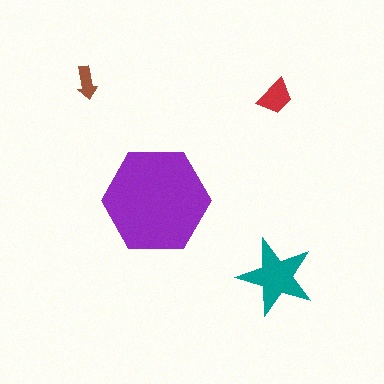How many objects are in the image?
There are 4 objects in the image.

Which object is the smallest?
The brown arrow.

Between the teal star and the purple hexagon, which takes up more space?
The purple hexagon.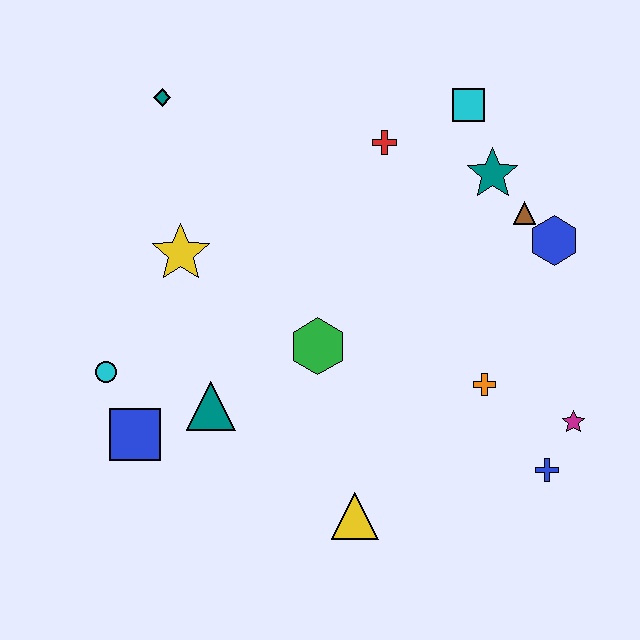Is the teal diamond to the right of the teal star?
No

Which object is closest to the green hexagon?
The teal triangle is closest to the green hexagon.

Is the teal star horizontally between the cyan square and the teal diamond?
No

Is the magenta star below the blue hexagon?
Yes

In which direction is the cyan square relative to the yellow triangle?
The cyan square is above the yellow triangle.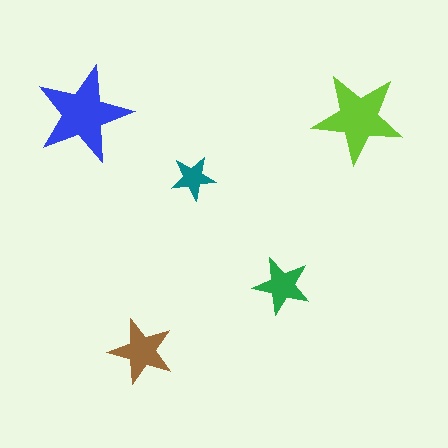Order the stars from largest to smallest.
the blue one, the lime one, the brown one, the green one, the teal one.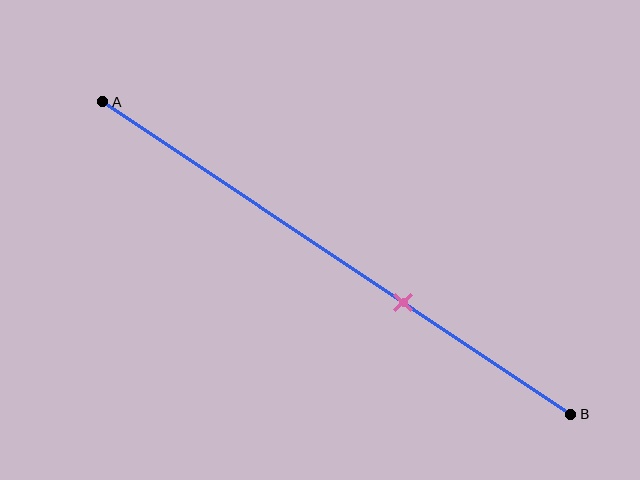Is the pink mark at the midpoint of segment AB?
No, the mark is at about 65% from A, not at the 50% midpoint.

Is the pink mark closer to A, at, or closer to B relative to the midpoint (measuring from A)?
The pink mark is closer to point B than the midpoint of segment AB.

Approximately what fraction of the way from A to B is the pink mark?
The pink mark is approximately 65% of the way from A to B.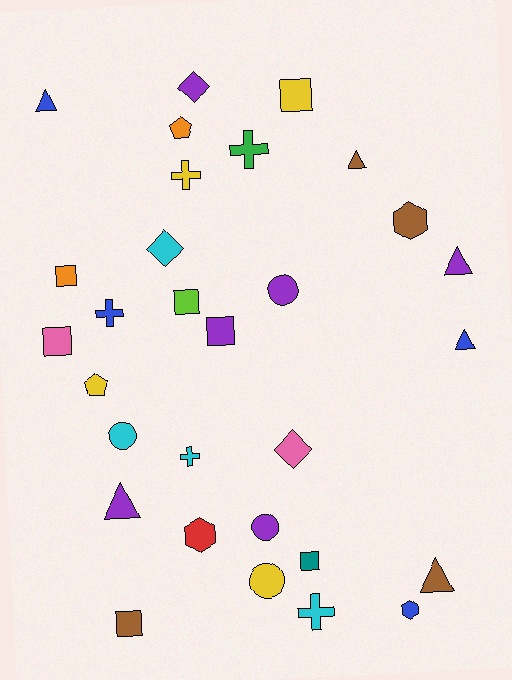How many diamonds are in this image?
There are 3 diamonds.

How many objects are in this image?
There are 30 objects.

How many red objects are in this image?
There is 1 red object.